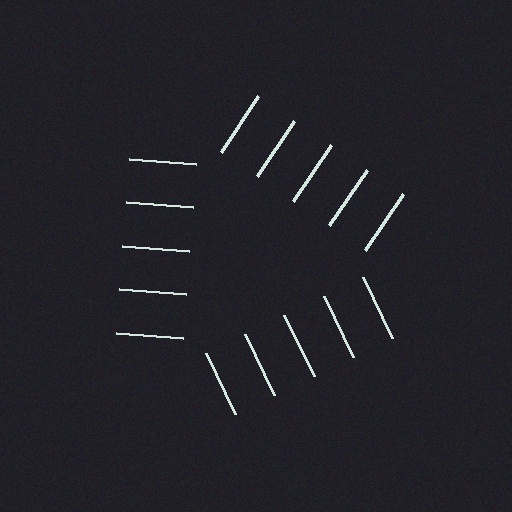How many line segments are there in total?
15 — 5 along each of the 3 edges.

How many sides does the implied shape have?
3 sides — the line-ends trace a triangle.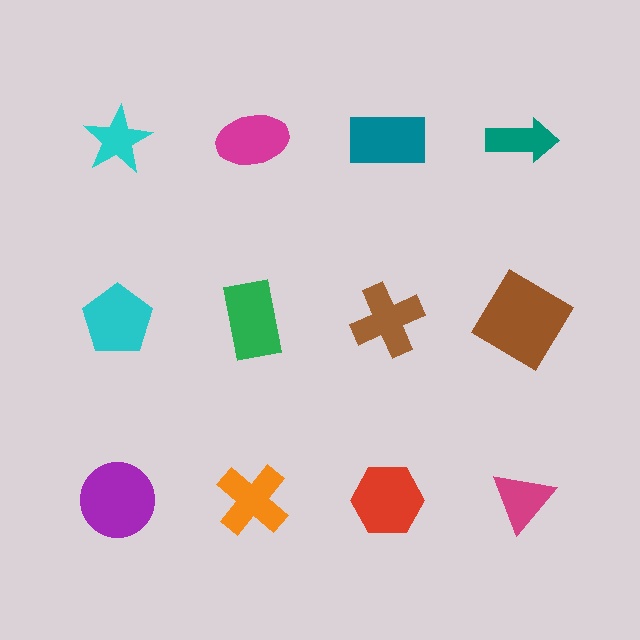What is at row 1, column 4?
A teal arrow.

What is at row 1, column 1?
A cyan star.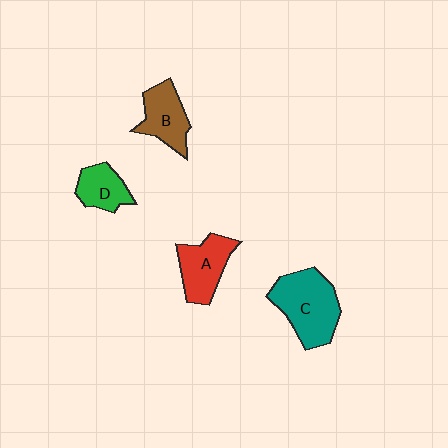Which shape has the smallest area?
Shape D (green).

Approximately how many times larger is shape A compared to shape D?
Approximately 1.4 times.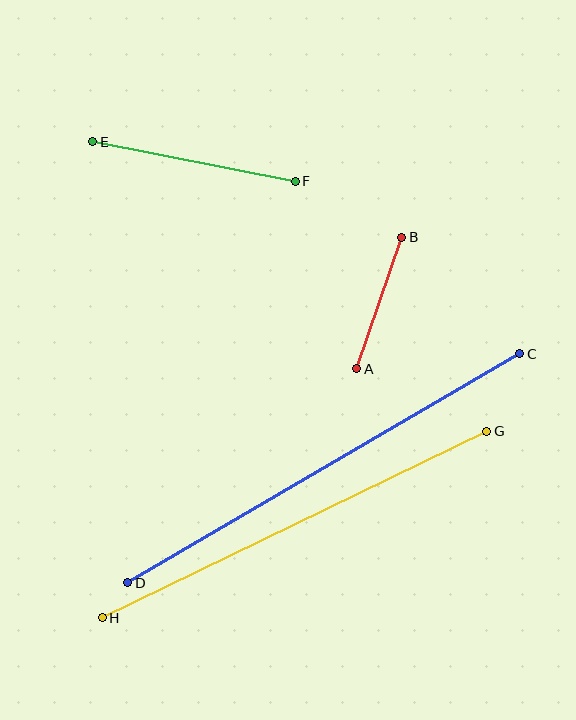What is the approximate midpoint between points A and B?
The midpoint is at approximately (379, 303) pixels.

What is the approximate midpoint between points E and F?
The midpoint is at approximately (194, 161) pixels.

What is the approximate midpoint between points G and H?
The midpoint is at approximately (295, 524) pixels.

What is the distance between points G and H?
The distance is approximately 427 pixels.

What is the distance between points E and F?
The distance is approximately 206 pixels.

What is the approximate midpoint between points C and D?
The midpoint is at approximately (324, 468) pixels.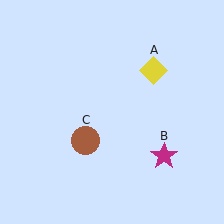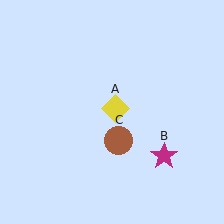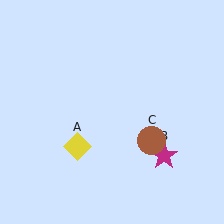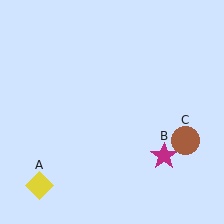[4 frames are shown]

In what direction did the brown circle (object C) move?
The brown circle (object C) moved right.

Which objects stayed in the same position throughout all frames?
Magenta star (object B) remained stationary.